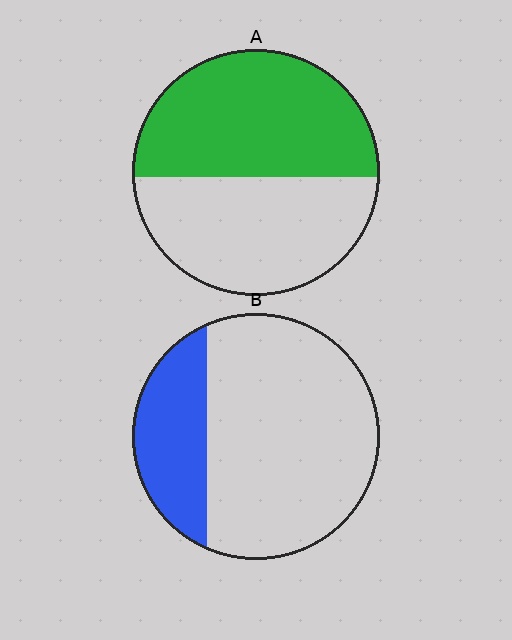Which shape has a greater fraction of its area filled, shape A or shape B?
Shape A.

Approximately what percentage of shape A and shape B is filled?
A is approximately 50% and B is approximately 25%.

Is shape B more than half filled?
No.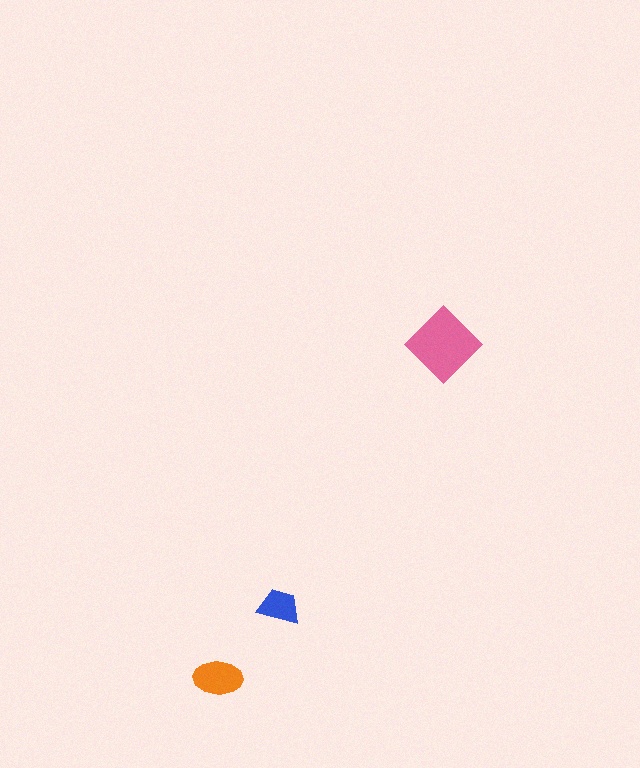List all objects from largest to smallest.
The pink diamond, the orange ellipse, the blue trapezoid.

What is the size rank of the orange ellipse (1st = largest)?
2nd.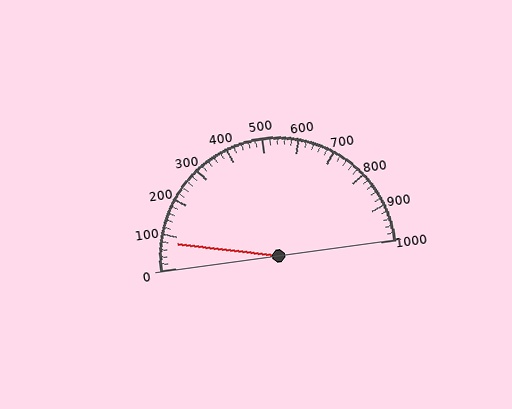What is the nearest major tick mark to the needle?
The nearest major tick mark is 100.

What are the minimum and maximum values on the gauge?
The gauge ranges from 0 to 1000.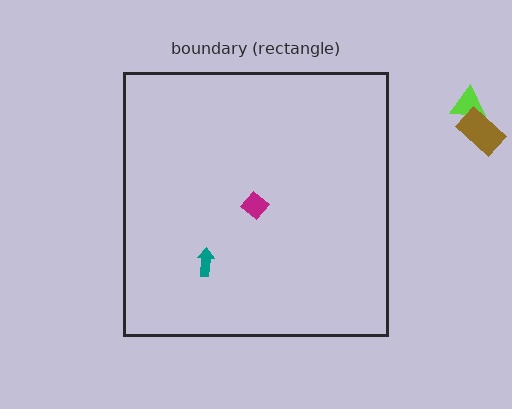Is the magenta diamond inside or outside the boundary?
Inside.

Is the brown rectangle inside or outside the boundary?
Outside.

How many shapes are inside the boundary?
2 inside, 2 outside.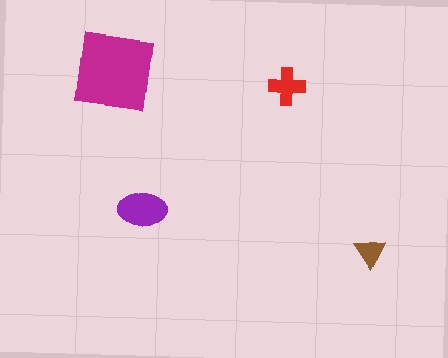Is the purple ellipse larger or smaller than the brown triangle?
Larger.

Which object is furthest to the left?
The magenta square is leftmost.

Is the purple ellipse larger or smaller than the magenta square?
Smaller.